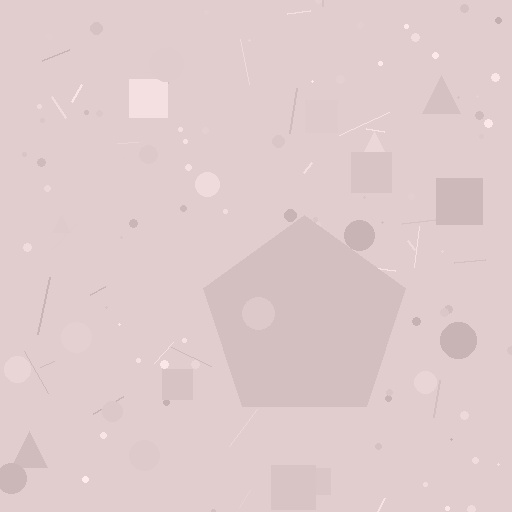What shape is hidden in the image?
A pentagon is hidden in the image.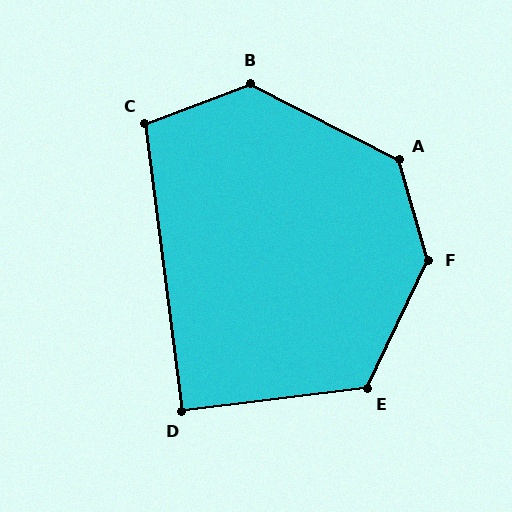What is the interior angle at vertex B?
Approximately 132 degrees (obtuse).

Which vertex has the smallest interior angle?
D, at approximately 90 degrees.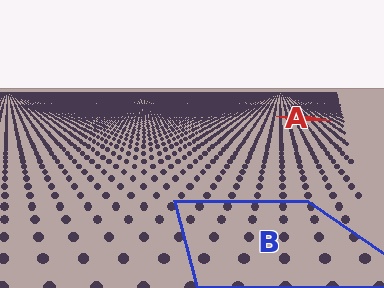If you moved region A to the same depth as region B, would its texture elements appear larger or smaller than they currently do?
They would appear larger. At a closer depth, the same texture elements are projected at a bigger on-screen size.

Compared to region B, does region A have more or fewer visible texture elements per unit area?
Region A has more texture elements per unit area — they are packed more densely because it is farther away.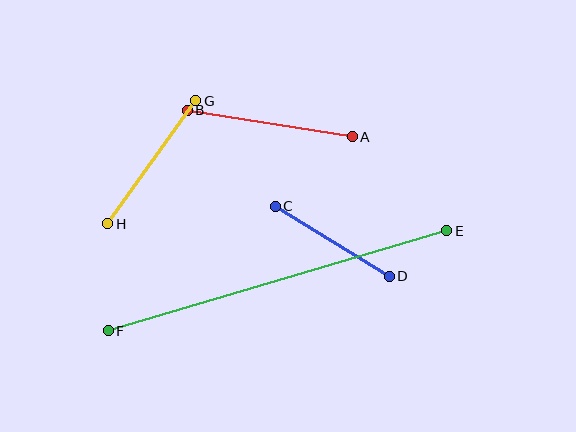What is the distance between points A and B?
The distance is approximately 167 pixels.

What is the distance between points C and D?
The distance is approximately 134 pixels.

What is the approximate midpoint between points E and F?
The midpoint is at approximately (277, 281) pixels.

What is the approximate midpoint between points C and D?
The midpoint is at approximately (332, 241) pixels.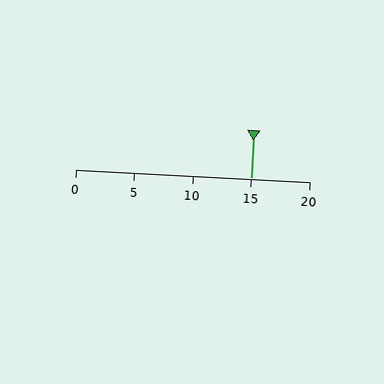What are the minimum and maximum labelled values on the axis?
The axis runs from 0 to 20.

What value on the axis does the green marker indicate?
The marker indicates approximately 15.